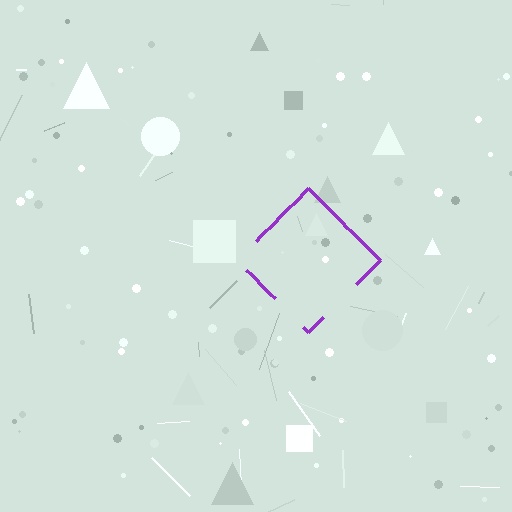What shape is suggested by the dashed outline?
The dashed outline suggests a diamond.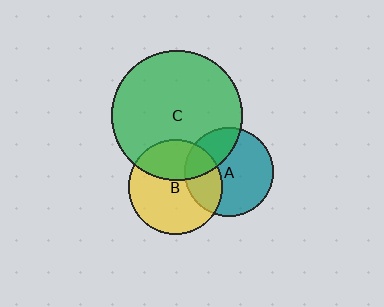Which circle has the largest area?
Circle C (green).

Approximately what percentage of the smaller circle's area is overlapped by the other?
Approximately 30%.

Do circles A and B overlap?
Yes.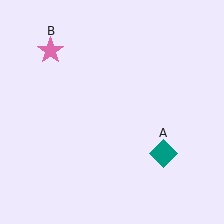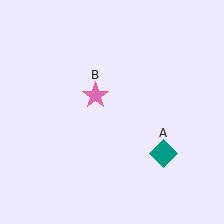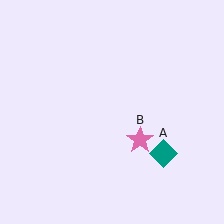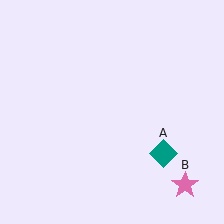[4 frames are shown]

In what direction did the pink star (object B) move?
The pink star (object B) moved down and to the right.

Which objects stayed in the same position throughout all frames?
Teal diamond (object A) remained stationary.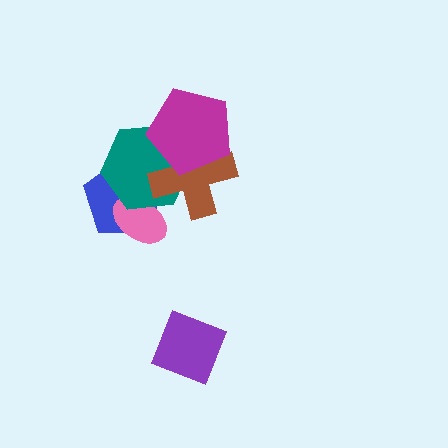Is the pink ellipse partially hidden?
Yes, it is partially covered by another shape.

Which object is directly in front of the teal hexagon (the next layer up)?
The brown cross is directly in front of the teal hexagon.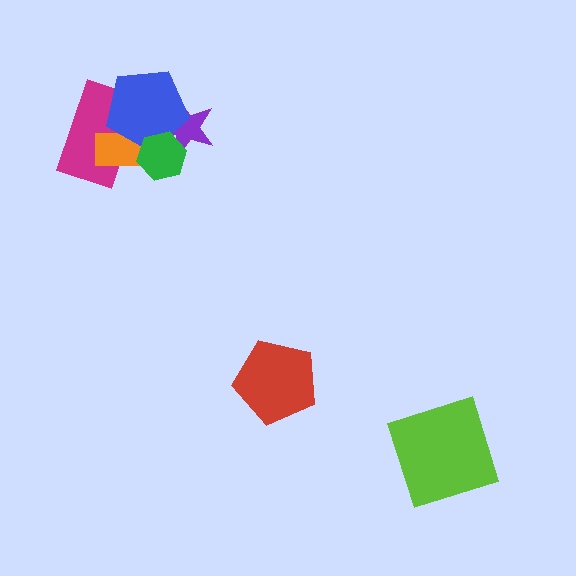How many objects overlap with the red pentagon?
0 objects overlap with the red pentagon.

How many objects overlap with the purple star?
2 objects overlap with the purple star.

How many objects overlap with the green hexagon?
3 objects overlap with the green hexagon.